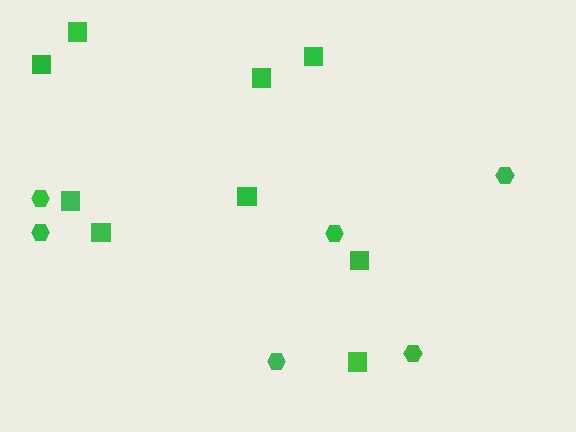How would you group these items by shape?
There are 2 groups: one group of squares (9) and one group of hexagons (6).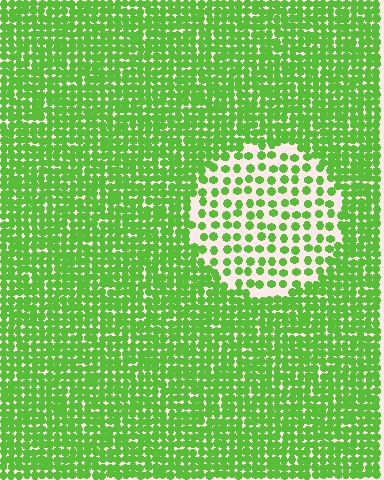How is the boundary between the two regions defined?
The boundary is defined by a change in element density (approximately 2.3x ratio). All elements are the same color, size, and shape.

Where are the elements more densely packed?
The elements are more densely packed outside the circle boundary.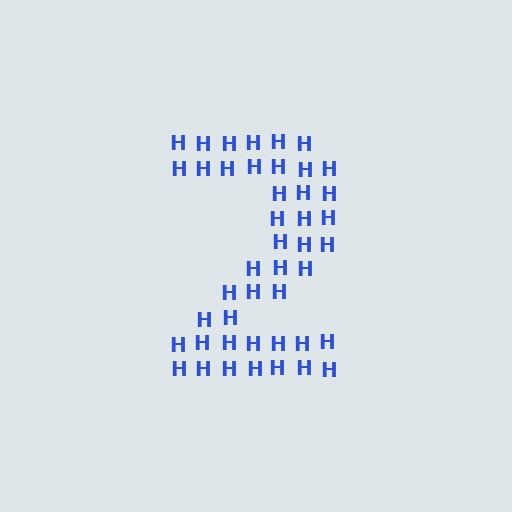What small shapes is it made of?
It is made of small letter H's.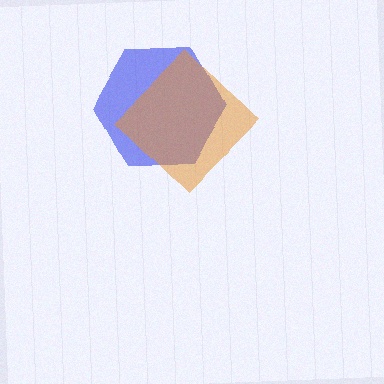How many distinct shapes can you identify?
There are 2 distinct shapes: a blue hexagon, an orange diamond.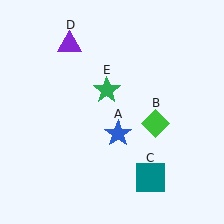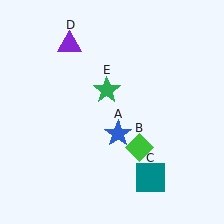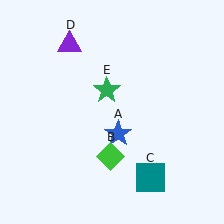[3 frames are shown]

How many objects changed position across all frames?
1 object changed position: green diamond (object B).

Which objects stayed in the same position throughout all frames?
Blue star (object A) and teal square (object C) and purple triangle (object D) and green star (object E) remained stationary.